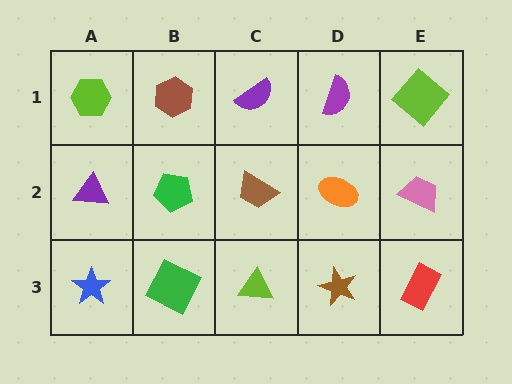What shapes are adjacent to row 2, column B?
A brown hexagon (row 1, column B), a green square (row 3, column B), a purple triangle (row 2, column A), a brown trapezoid (row 2, column C).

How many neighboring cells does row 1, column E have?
2.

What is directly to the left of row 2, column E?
An orange ellipse.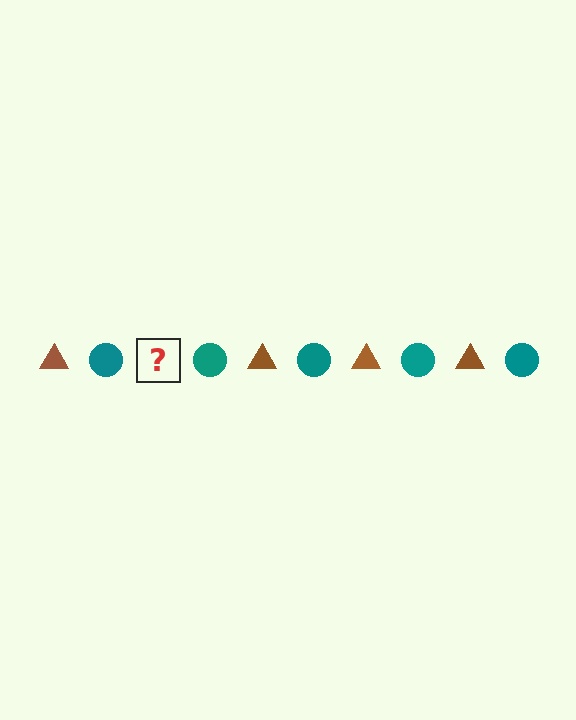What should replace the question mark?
The question mark should be replaced with a brown triangle.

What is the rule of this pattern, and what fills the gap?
The rule is that the pattern alternates between brown triangle and teal circle. The gap should be filled with a brown triangle.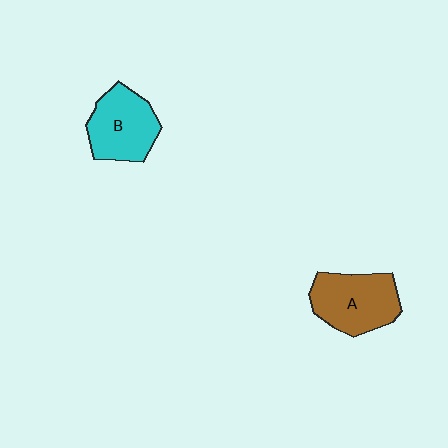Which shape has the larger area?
Shape A (brown).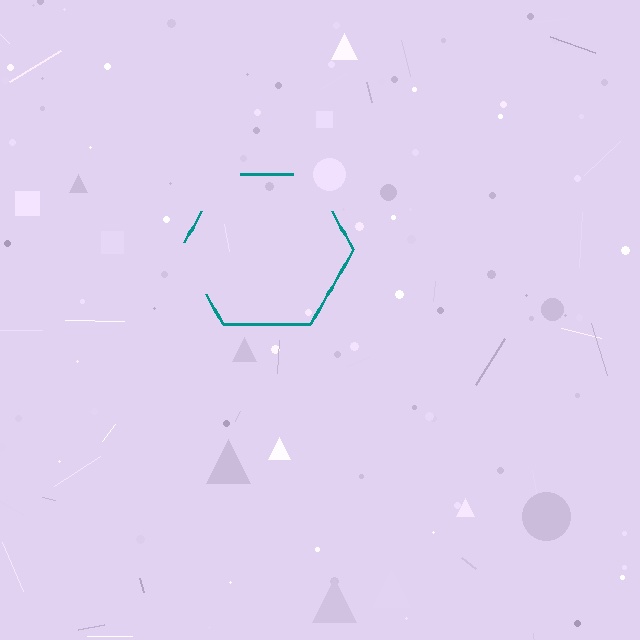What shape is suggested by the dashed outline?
The dashed outline suggests a hexagon.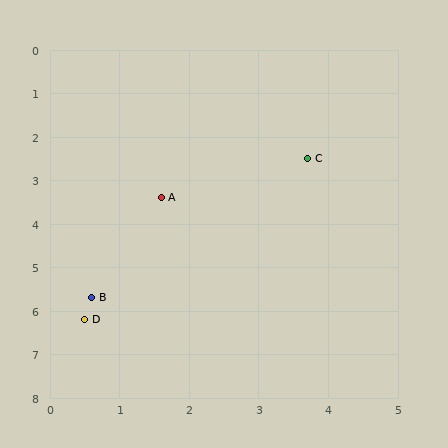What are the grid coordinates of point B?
Point B is at approximately (0.6, 5.7).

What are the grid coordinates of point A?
Point A is at approximately (1.6, 3.4).